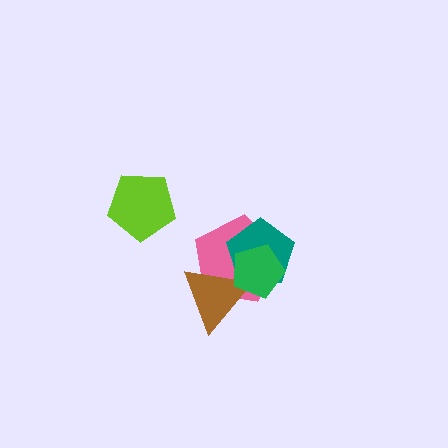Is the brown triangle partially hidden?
Yes, it is partially covered by another shape.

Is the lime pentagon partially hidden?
No, no other shape covers it.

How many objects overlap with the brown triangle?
3 objects overlap with the brown triangle.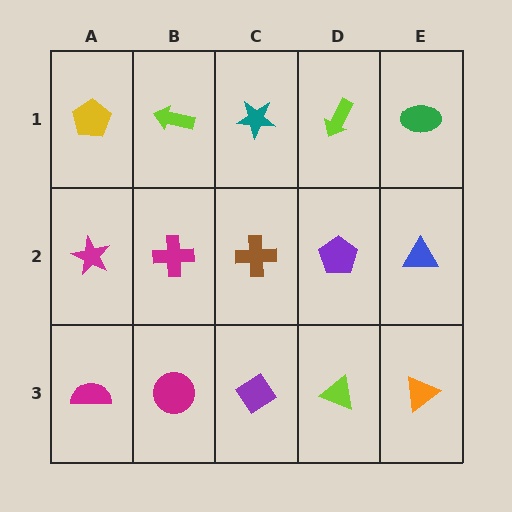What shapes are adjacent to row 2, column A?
A yellow pentagon (row 1, column A), a magenta semicircle (row 3, column A), a magenta cross (row 2, column B).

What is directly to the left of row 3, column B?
A magenta semicircle.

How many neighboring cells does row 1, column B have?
3.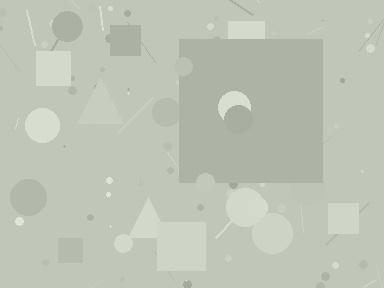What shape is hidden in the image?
A square is hidden in the image.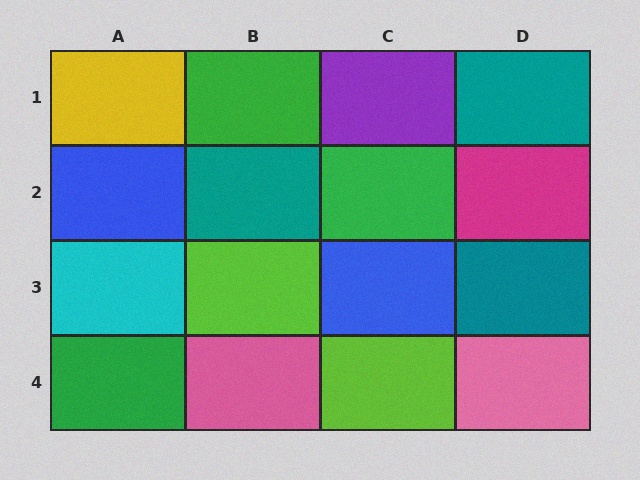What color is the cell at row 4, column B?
Pink.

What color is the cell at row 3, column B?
Lime.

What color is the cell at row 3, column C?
Blue.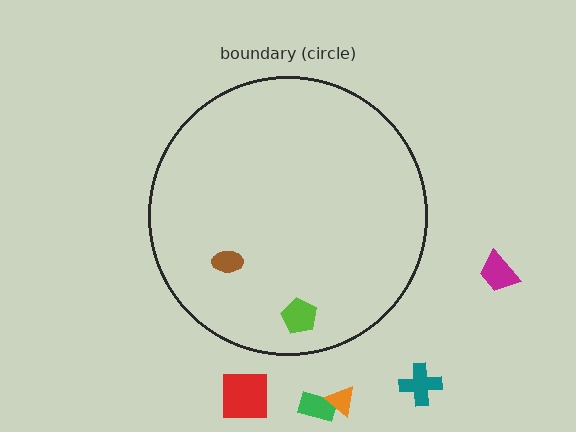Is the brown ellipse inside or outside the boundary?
Inside.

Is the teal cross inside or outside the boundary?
Outside.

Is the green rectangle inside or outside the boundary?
Outside.